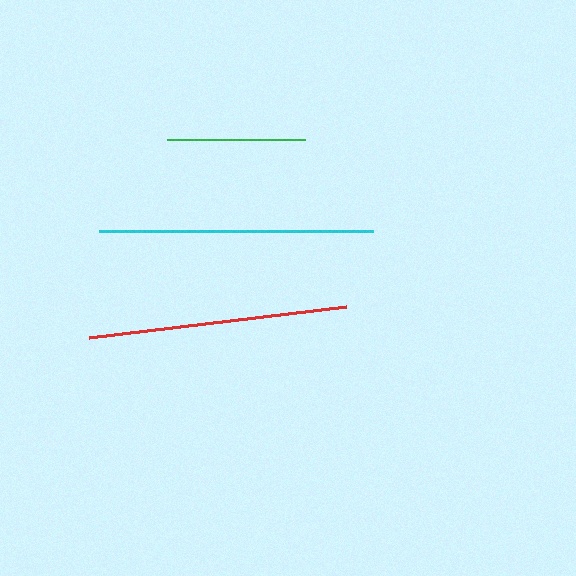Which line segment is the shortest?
The green line is the shortest at approximately 138 pixels.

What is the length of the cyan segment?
The cyan segment is approximately 274 pixels long.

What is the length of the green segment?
The green segment is approximately 138 pixels long.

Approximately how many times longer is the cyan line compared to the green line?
The cyan line is approximately 2.0 times the length of the green line.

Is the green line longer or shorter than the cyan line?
The cyan line is longer than the green line.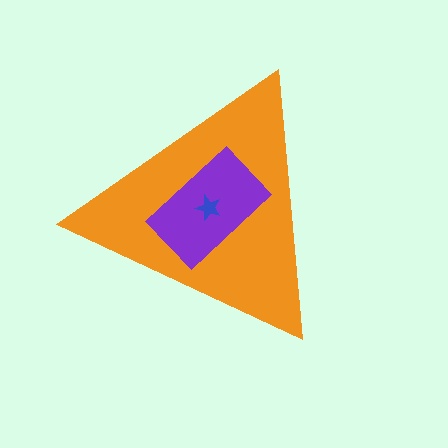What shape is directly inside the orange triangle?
The purple rectangle.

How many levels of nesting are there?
3.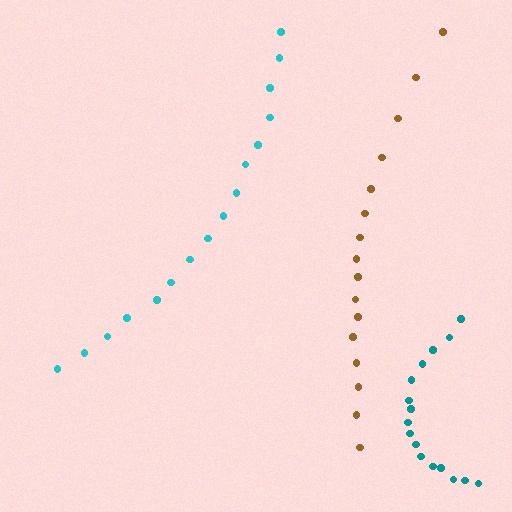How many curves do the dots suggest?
There are 3 distinct paths.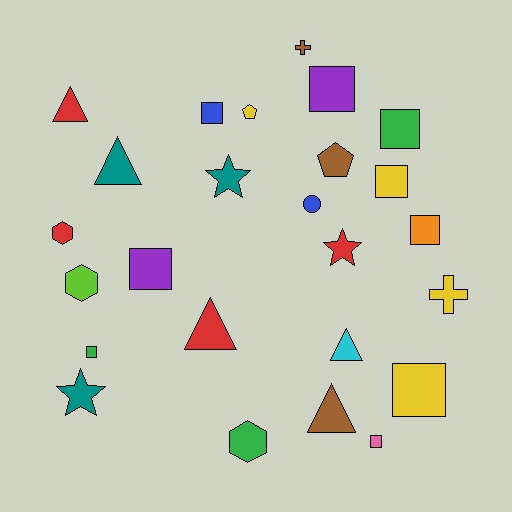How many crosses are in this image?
There are 2 crosses.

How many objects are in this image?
There are 25 objects.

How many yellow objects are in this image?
There are 4 yellow objects.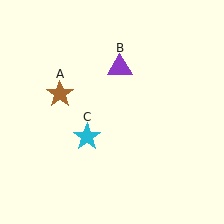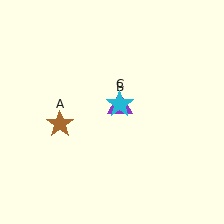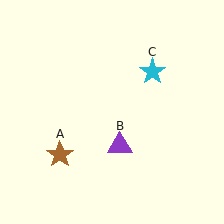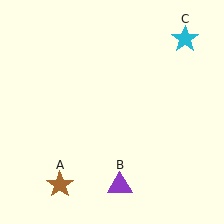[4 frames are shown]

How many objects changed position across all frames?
3 objects changed position: brown star (object A), purple triangle (object B), cyan star (object C).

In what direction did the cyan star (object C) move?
The cyan star (object C) moved up and to the right.